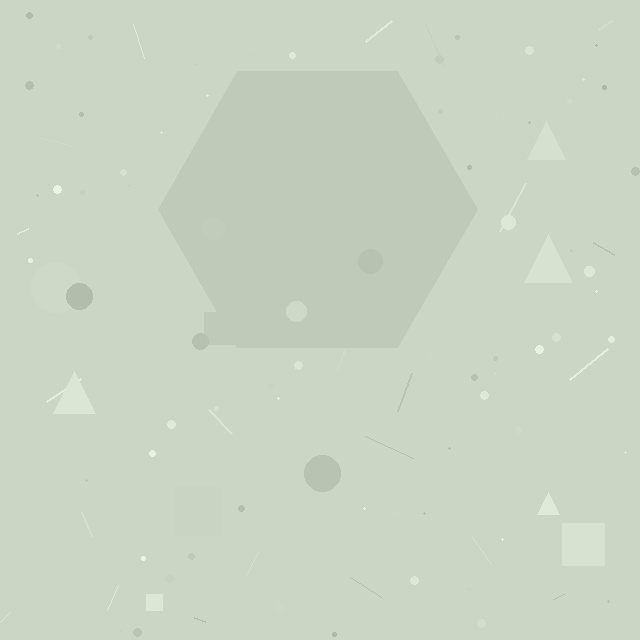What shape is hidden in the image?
A hexagon is hidden in the image.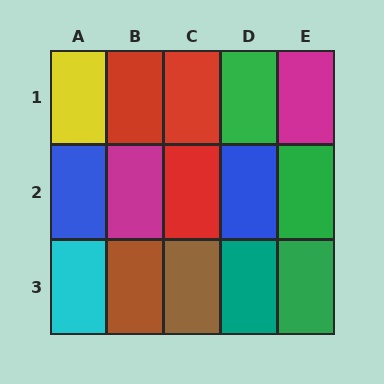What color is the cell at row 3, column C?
Brown.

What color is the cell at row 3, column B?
Brown.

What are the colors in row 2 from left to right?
Blue, magenta, red, blue, green.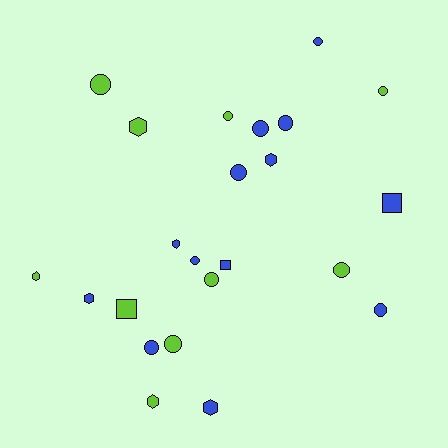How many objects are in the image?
There are 23 objects.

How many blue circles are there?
There are 7 blue circles.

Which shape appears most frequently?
Circle, with 13 objects.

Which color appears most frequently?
Blue, with 13 objects.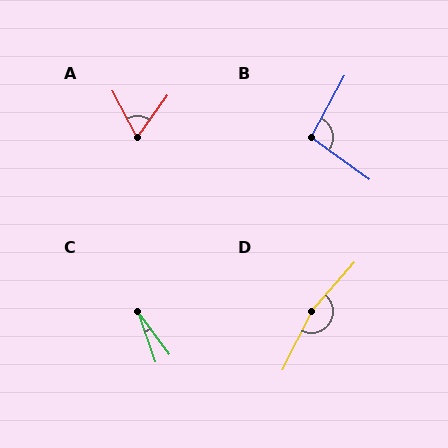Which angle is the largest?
D, at approximately 165 degrees.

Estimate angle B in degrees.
Approximately 97 degrees.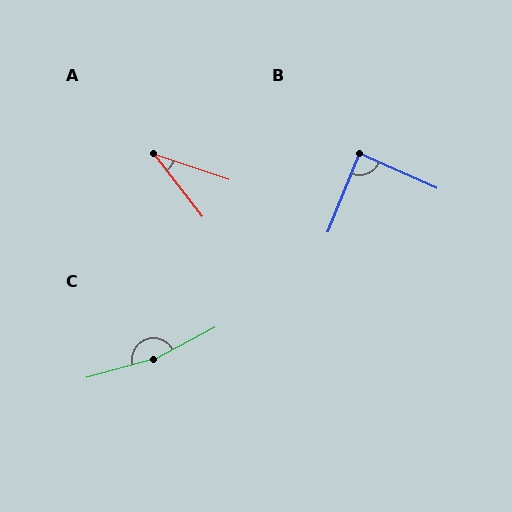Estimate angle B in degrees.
Approximately 87 degrees.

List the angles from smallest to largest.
A (34°), B (87°), C (167°).